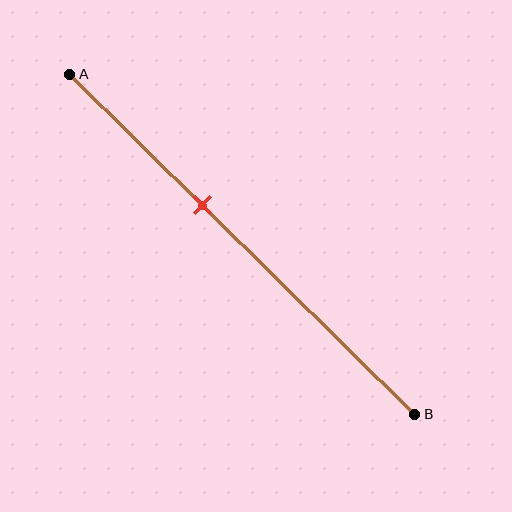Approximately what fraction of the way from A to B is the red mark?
The red mark is approximately 40% of the way from A to B.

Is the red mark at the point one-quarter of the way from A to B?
No, the mark is at about 40% from A, not at the 25% one-quarter point.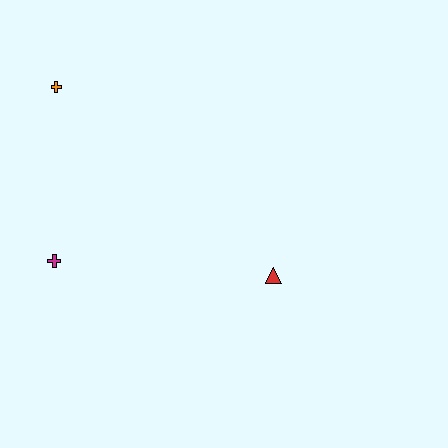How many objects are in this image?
There are 3 objects.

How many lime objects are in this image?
There are no lime objects.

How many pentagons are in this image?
There are no pentagons.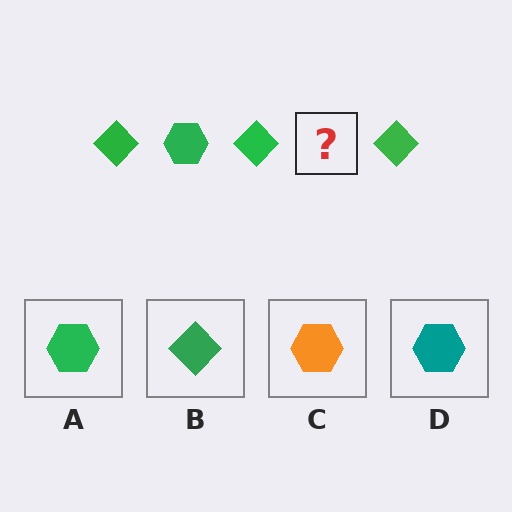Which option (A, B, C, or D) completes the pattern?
A.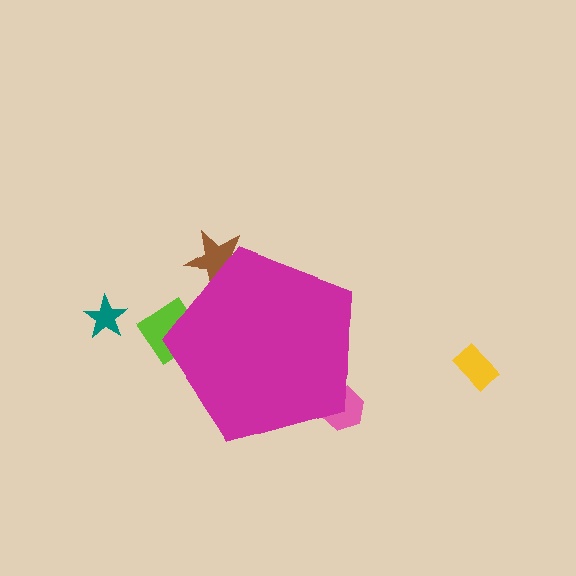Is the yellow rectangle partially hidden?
No, the yellow rectangle is fully visible.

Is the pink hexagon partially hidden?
Yes, the pink hexagon is partially hidden behind the magenta pentagon.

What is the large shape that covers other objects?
A magenta pentagon.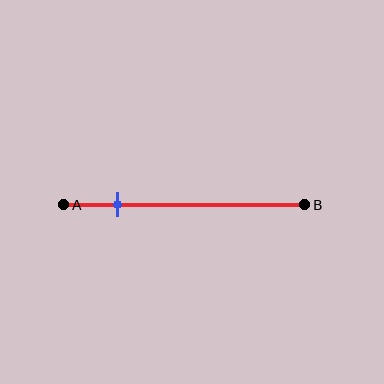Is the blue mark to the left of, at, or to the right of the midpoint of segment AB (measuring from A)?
The blue mark is to the left of the midpoint of segment AB.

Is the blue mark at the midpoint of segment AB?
No, the mark is at about 20% from A, not at the 50% midpoint.